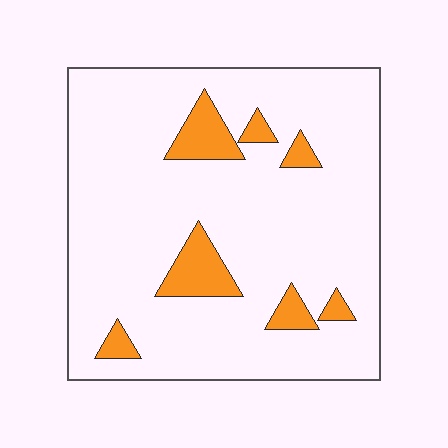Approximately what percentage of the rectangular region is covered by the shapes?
Approximately 10%.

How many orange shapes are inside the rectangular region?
7.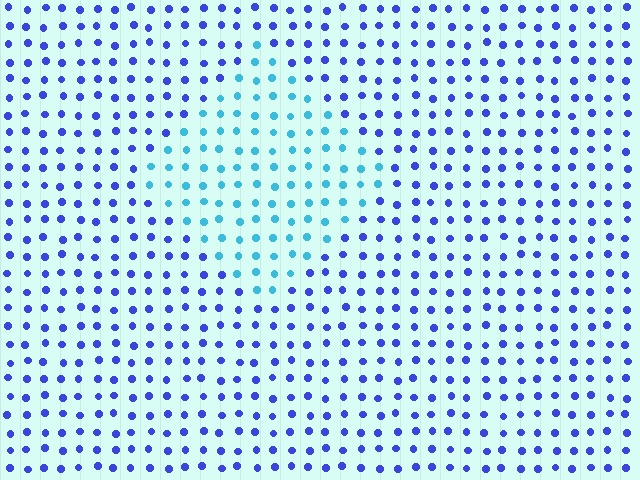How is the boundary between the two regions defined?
The boundary is defined purely by a slight shift in hue (about 45 degrees). Spacing, size, and orientation are identical on both sides.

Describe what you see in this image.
The image is filled with small blue elements in a uniform arrangement. A diamond-shaped region is visible where the elements are tinted to a slightly different hue, forming a subtle color boundary.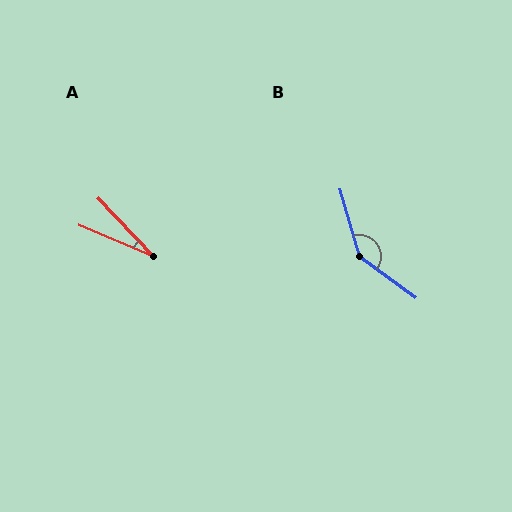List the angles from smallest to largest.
A (23°), B (142°).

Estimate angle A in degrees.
Approximately 23 degrees.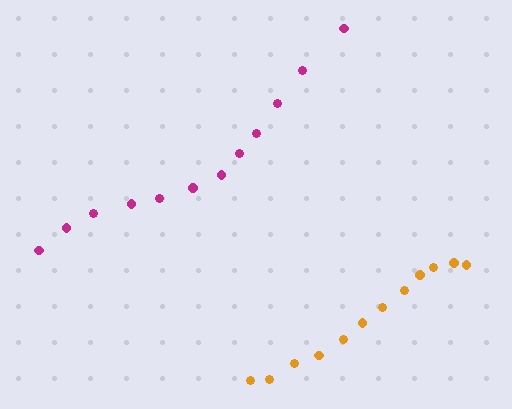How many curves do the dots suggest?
There are 2 distinct paths.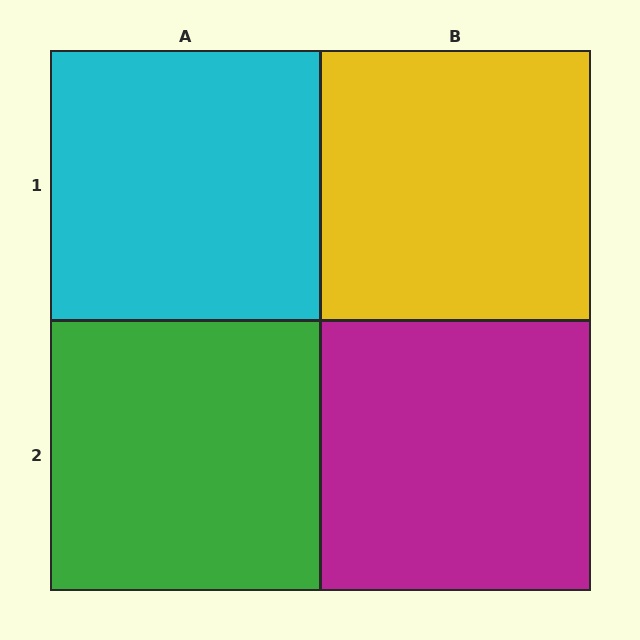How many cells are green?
1 cell is green.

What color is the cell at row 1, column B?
Yellow.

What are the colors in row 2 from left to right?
Green, magenta.